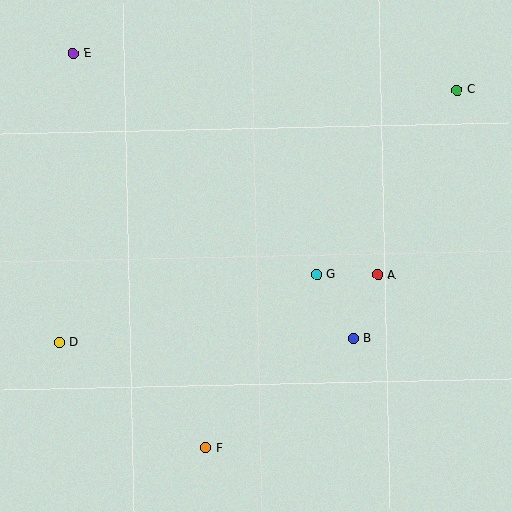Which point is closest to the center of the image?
Point G at (317, 274) is closest to the center.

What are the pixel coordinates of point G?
Point G is at (317, 274).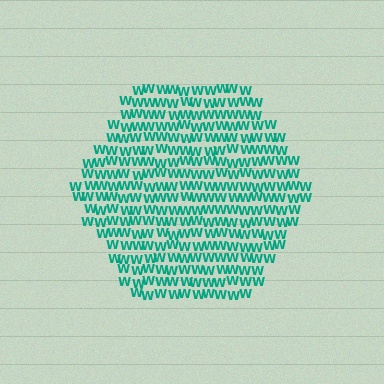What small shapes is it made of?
It is made of small letter W's.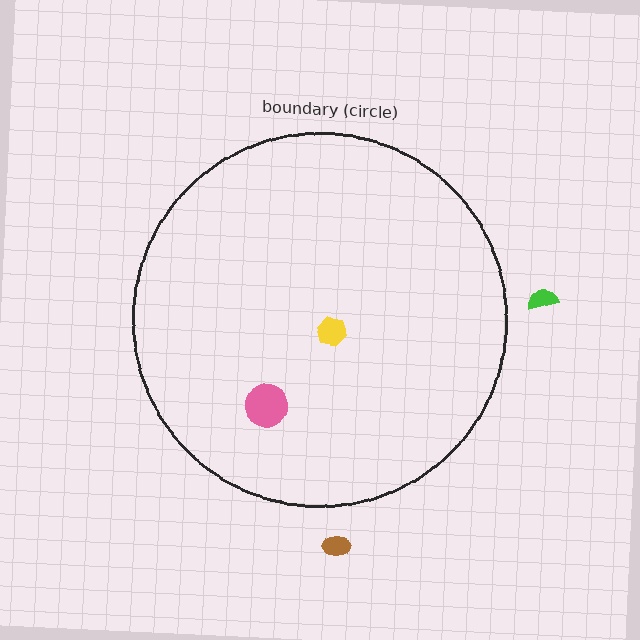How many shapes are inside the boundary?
2 inside, 2 outside.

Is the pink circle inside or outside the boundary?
Inside.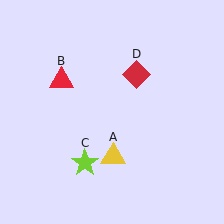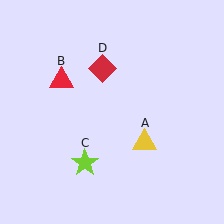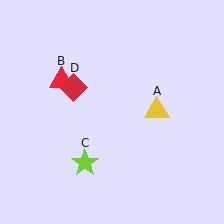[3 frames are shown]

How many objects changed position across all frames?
2 objects changed position: yellow triangle (object A), red diamond (object D).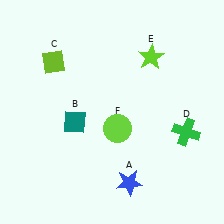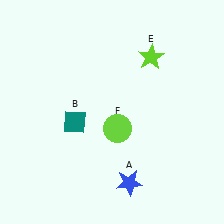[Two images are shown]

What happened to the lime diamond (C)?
The lime diamond (C) was removed in Image 2. It was in the top-left area of Image 1.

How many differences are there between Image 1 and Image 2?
There are 2 differences between the two images.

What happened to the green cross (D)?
The green cross (D) was removed in Image 2. It was in the bottom-right area of Image 1.